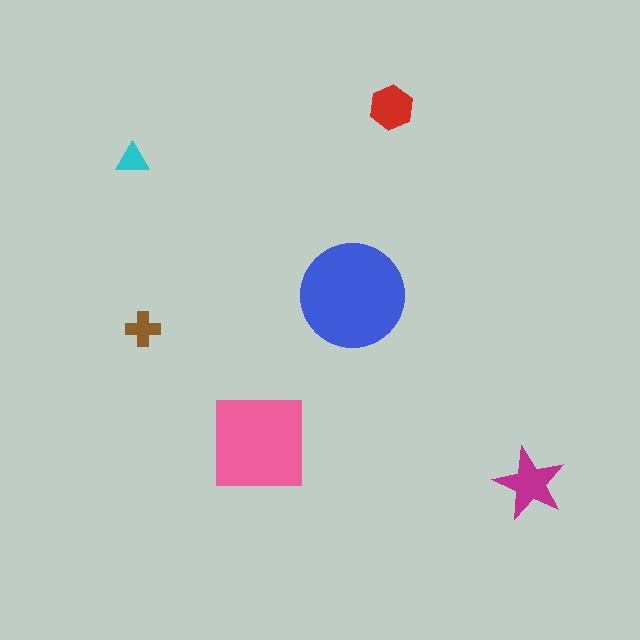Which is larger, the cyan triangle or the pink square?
The pink square.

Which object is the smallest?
The cyan triangle.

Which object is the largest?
The blue circle.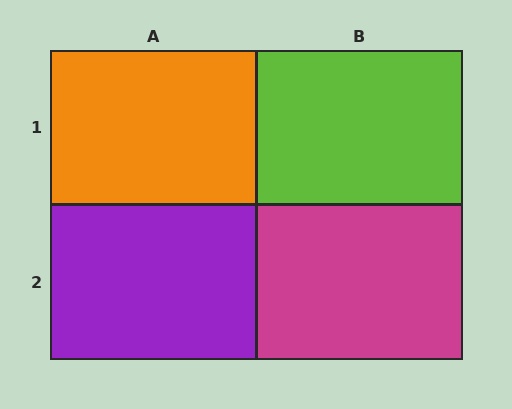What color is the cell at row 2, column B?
Magenta.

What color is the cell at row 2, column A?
Purple.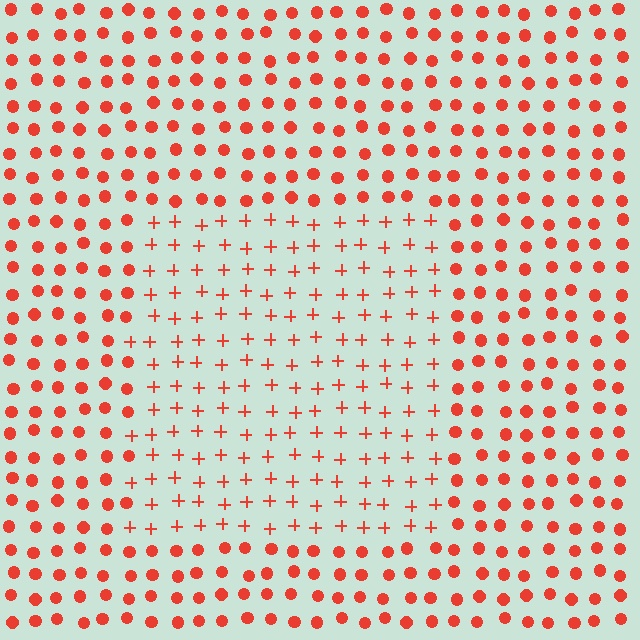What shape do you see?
I see a rectangle.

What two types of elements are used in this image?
The image uses plus signs inside the rectangle region and circles outside it.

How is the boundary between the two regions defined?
The boundary is defined by a change in element shape: plus signs inside vs. circles outside. All elements share the same color and spacing.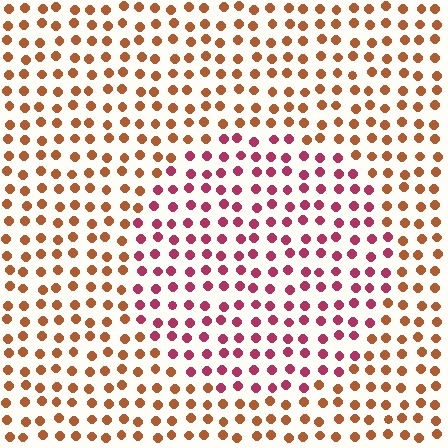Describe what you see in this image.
The image is filled with small brown elements in a uniform arrangement. A circle-shaped region is visible where the elements are tinted to a slightly different hue, forming a subtle color boundary.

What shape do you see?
I see a circle.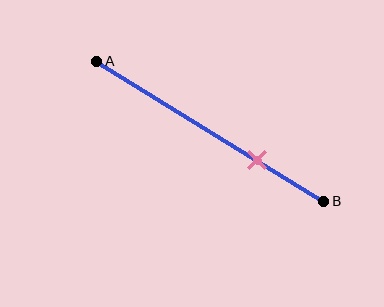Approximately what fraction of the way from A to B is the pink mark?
The pink mark is approximately 70% of the way from A to B.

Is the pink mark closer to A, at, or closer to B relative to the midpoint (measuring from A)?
The pink mark is closer to point B than the midpoint of segment AB.